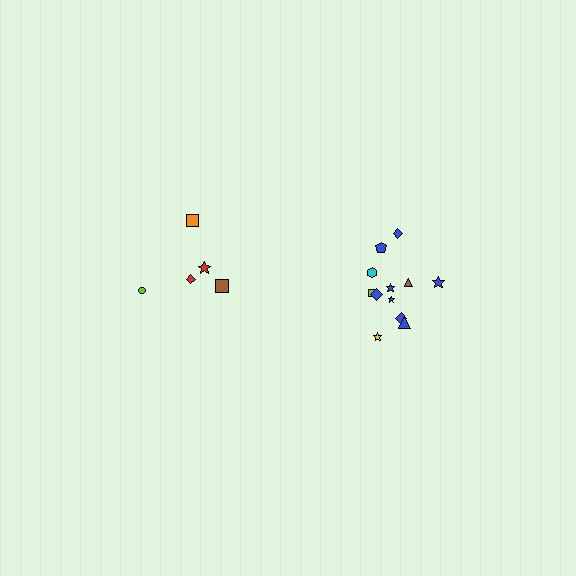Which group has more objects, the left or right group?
The right group.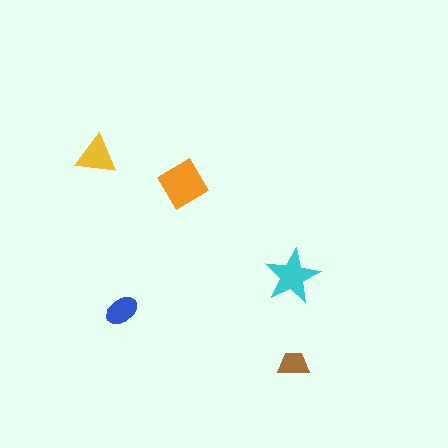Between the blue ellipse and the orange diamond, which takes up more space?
The orange diamond.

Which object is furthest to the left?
The yellow triangle is leftmost.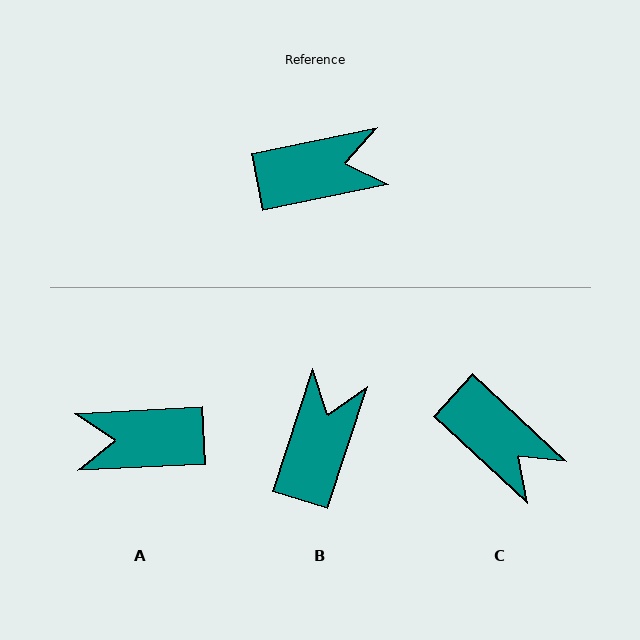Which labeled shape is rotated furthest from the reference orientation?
A, about 171 degrees away.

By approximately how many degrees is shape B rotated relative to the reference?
Approximately 60 degrees counter-clockwise.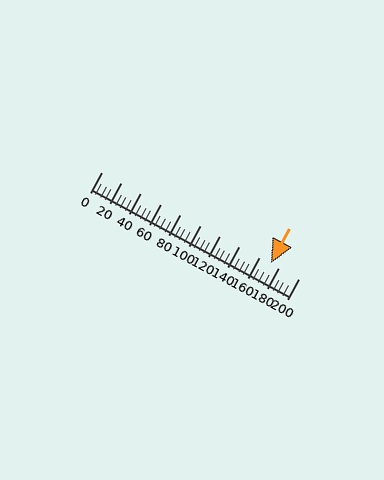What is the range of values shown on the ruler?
The ruler shows values from 0 to 200.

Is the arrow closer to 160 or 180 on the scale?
The arrow is closer to 180.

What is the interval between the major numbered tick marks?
The major tick marks are spaced 20 units apart.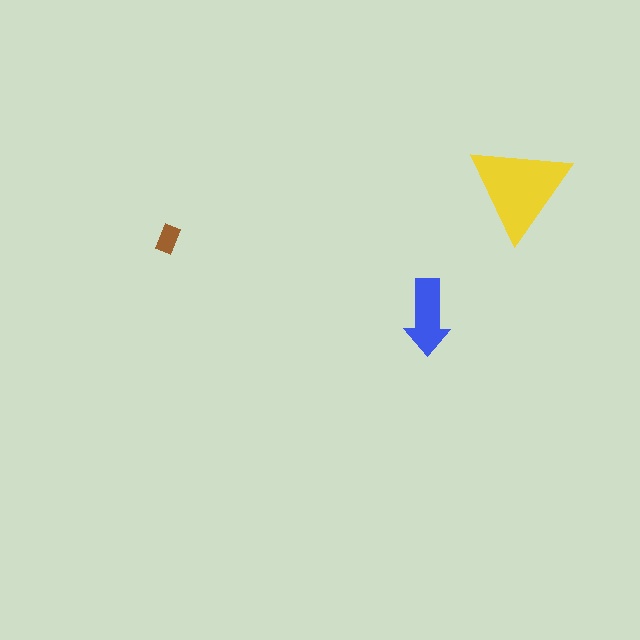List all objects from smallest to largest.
The brown rectangle, the blue arrow, the yellow triangle.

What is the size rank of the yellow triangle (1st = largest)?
1st.